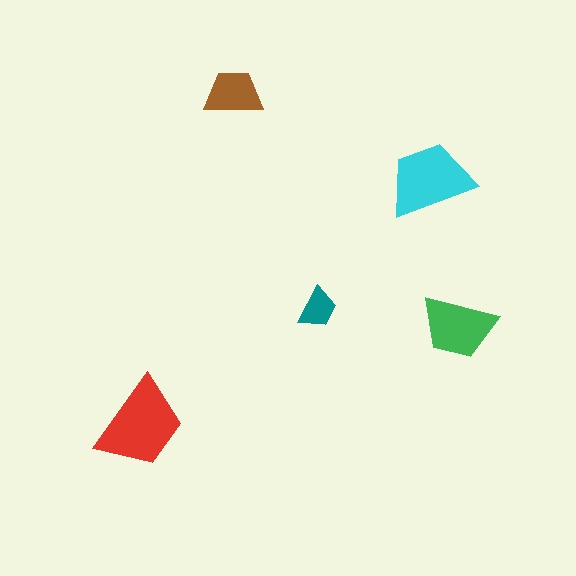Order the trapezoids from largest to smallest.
the red one, the cyan one, the green one, the brown one, the teal one.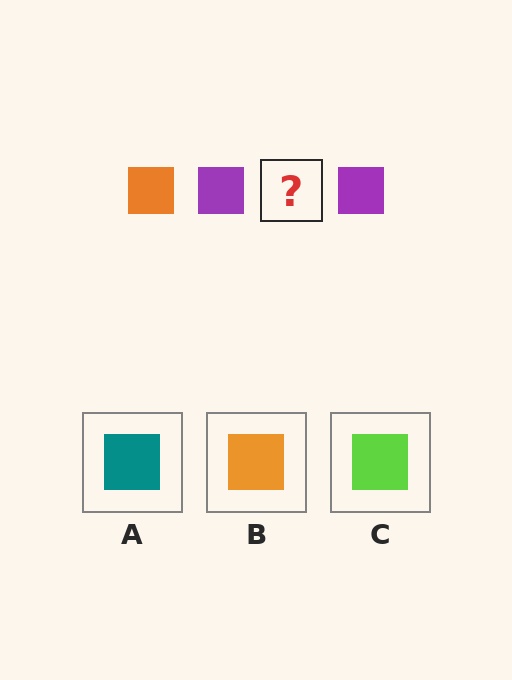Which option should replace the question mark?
Option B.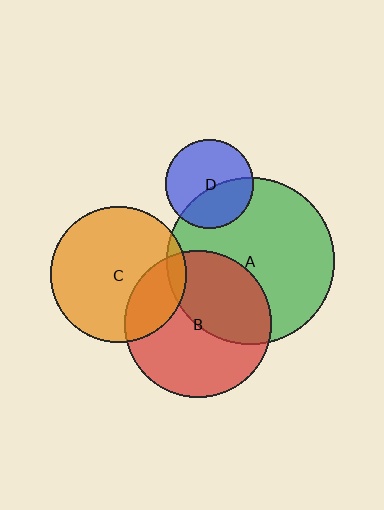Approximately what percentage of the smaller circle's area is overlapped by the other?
Approximately 25%.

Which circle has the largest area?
Circle A (green).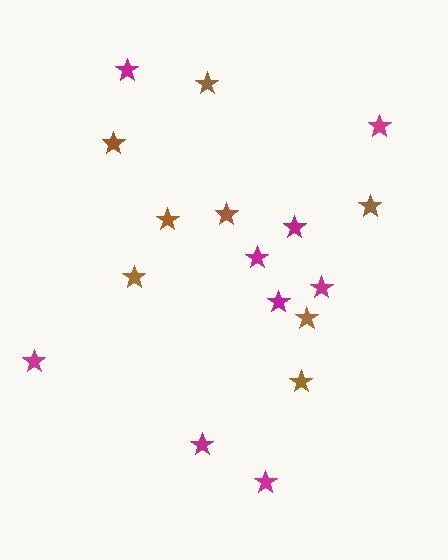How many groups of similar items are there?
There are 2 groups: one group of brown stars (8) and one group of magenta stars (9).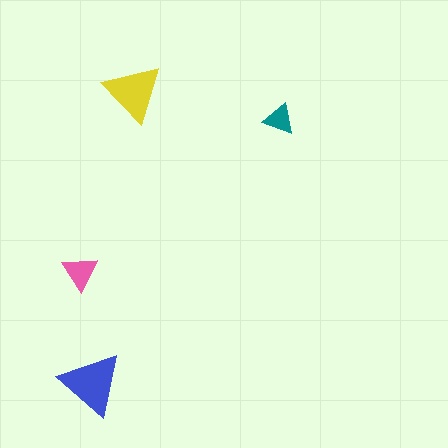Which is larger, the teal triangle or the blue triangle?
The blue one.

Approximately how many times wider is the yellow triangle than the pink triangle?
About 1.5 times wider.